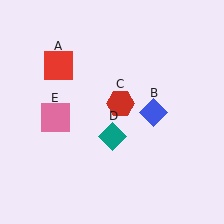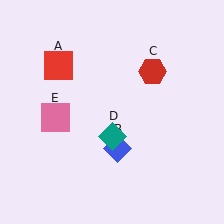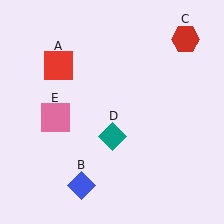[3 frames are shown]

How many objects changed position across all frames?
2 objects changed position: blue diamond (object B), red hexagon (object C).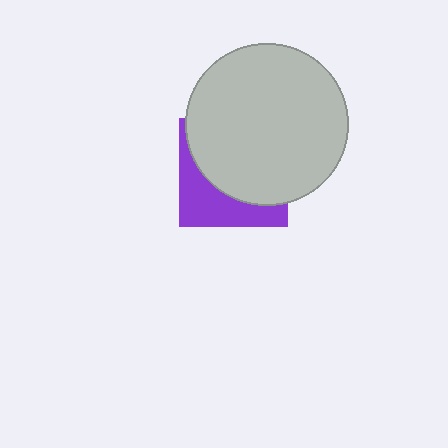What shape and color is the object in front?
The object in front is a light gray circle.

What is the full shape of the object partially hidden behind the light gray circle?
The partially hidden object is a purple square.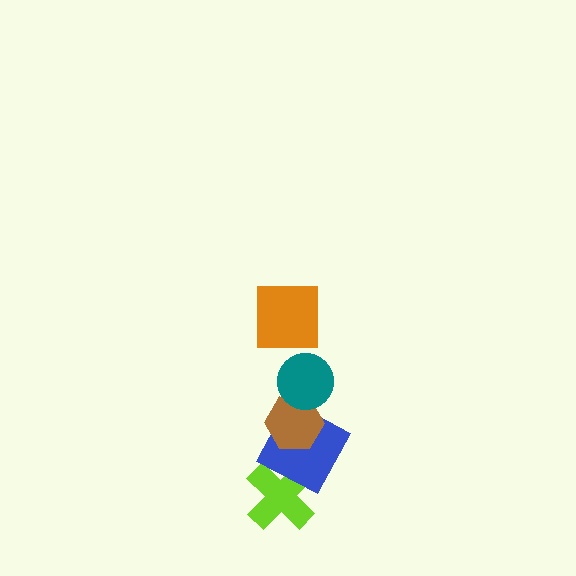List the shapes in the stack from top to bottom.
From top to bottom: the orange square, the teal circle, the brown hexagon, the blue square, the lime cross.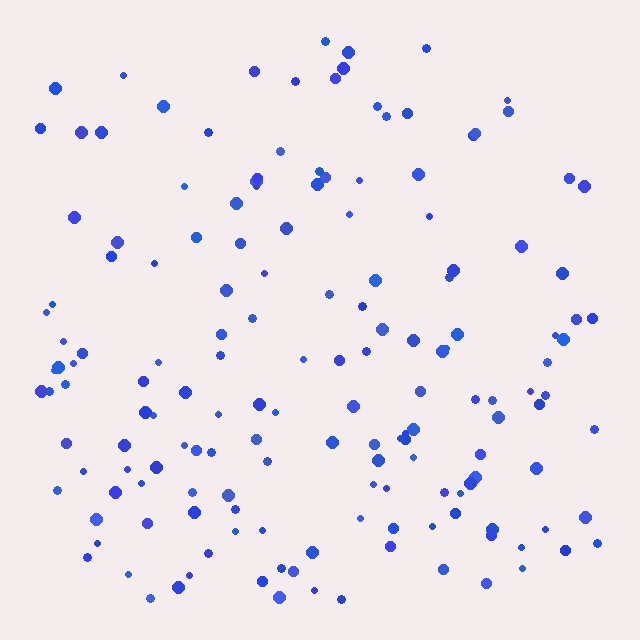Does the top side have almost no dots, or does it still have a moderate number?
Still a moderate number, just noticeably fewer than the bottom.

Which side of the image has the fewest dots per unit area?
The top.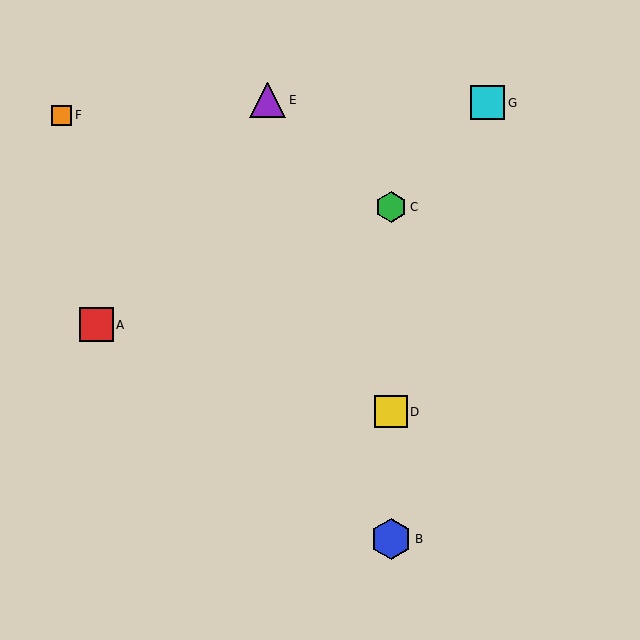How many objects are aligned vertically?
3 objects (B, C, D) are aligned vertically.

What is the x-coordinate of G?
Object G is at x≈488.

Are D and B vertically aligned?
Yes, both are at x≈391.